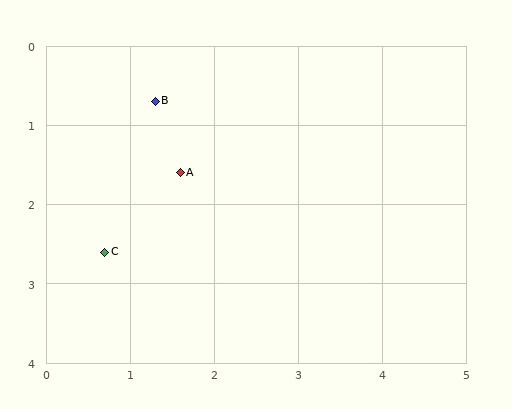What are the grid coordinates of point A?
Point A is at approximately (1.6, 1.6).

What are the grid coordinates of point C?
Point C is at approximately (0.7, 2.6).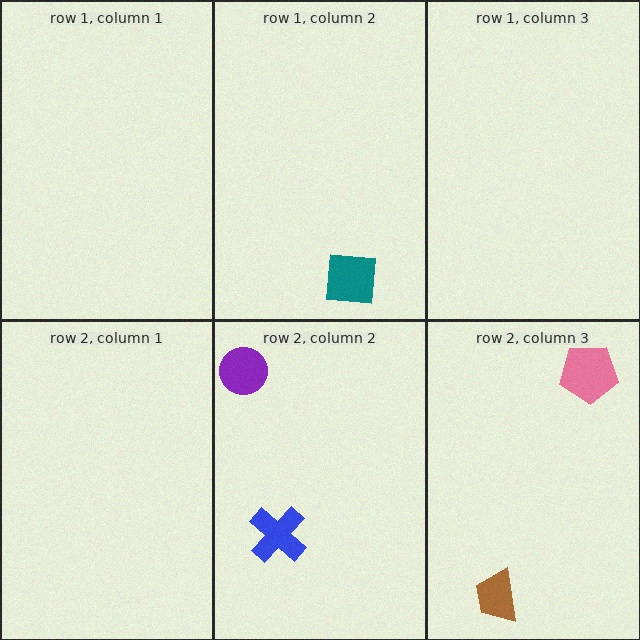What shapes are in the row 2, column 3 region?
The brown trapezoid, the pink pentagon.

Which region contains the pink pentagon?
The row 2, column 3 region.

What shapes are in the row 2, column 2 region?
The blue cross, the purple circle.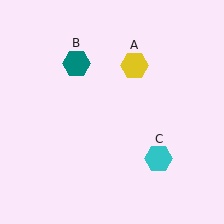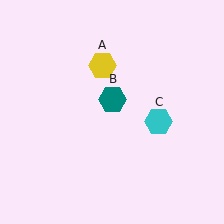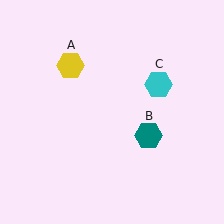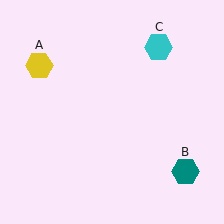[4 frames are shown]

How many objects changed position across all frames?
3 objects changed position: yellow hexagon (object A), teal hexagon (object B), cyan hexagon (object C).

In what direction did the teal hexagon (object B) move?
The teal hexagon (object B) moved down and to the right.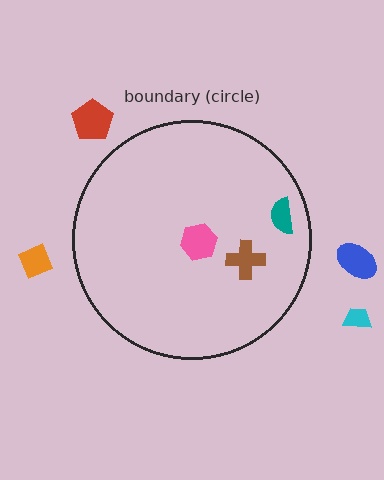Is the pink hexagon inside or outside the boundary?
Inside.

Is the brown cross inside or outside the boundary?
Inside.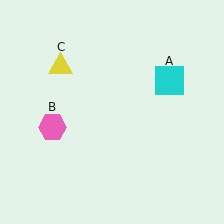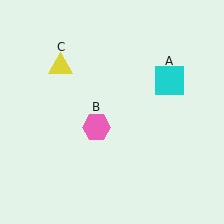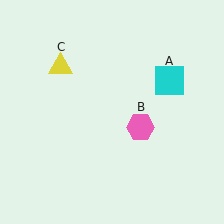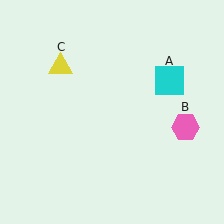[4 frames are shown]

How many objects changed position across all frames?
1 object changed position: pink hexagon (object B).